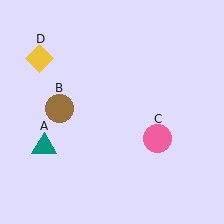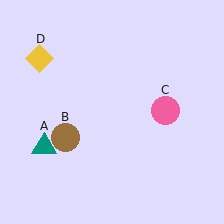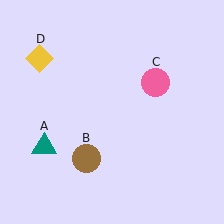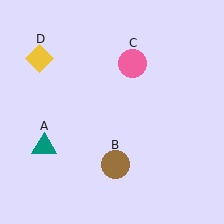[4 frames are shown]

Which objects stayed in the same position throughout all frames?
Teal triangle (object A) and yellow diamond (object D) remained stationary.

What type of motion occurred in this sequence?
The brown circle (object B), pink circle (object C) rotated counterclockwise around the center of the scene.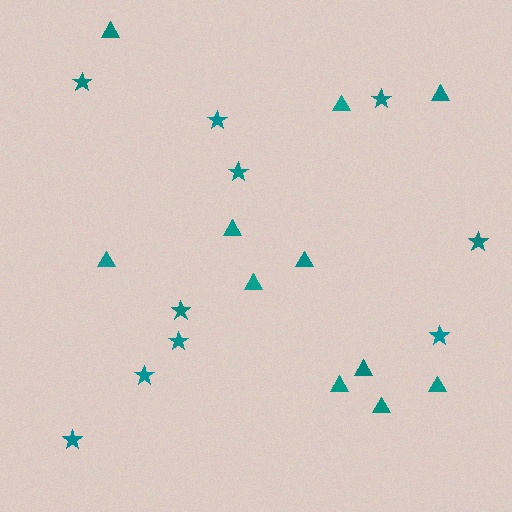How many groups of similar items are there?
There are 2 groups: one group of triangles (11) and one group of stars (10).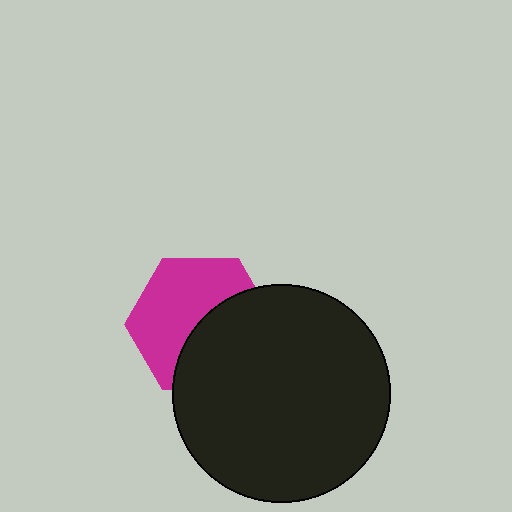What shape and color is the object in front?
The object in front is a black circle.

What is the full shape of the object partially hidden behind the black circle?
The partially hidden object is a magenta hexagon.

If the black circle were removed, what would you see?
You would see the complete magenta hexagon.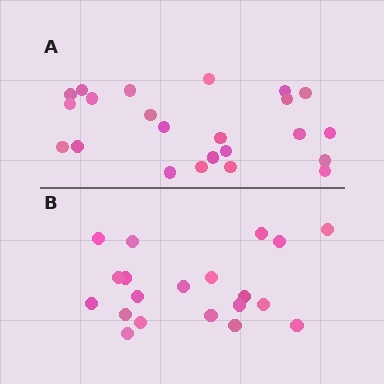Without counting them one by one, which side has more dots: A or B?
Region A (the top region) has more dots.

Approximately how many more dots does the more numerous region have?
Region A has just a few more — roughly 2 or 3 more dots than region B.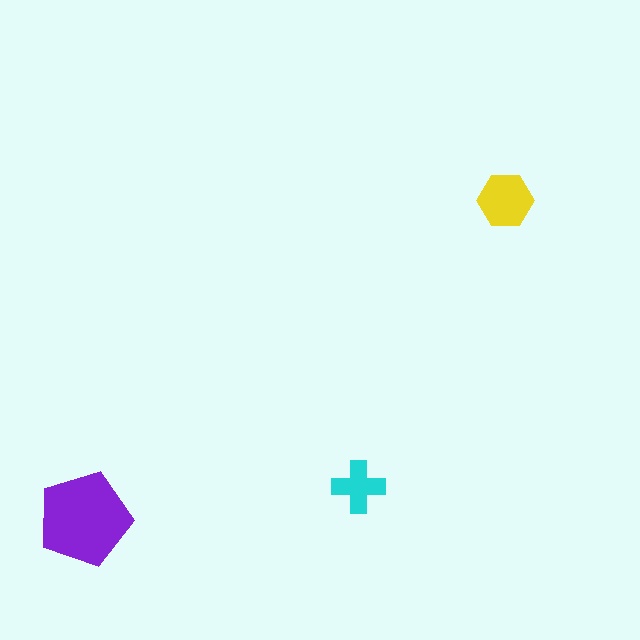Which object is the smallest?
The cyan cross.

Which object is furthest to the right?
The yellow hexagon is rightmost.